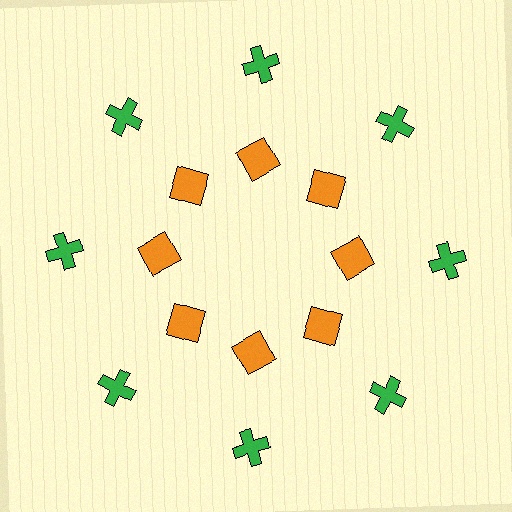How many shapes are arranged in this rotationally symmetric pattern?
There are 16 shapes, arranged in 8 groups of 2.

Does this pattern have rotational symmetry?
Yes, this pattern has 8-fold rotational symmetry. It looks the same after rotating 45 degrees around the center.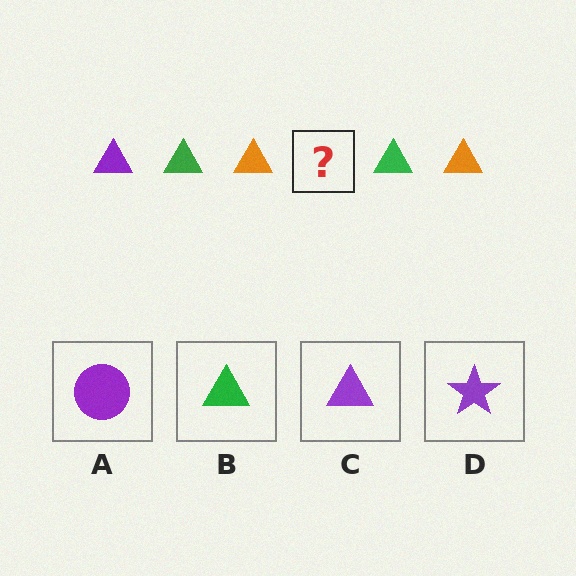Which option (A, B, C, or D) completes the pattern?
C.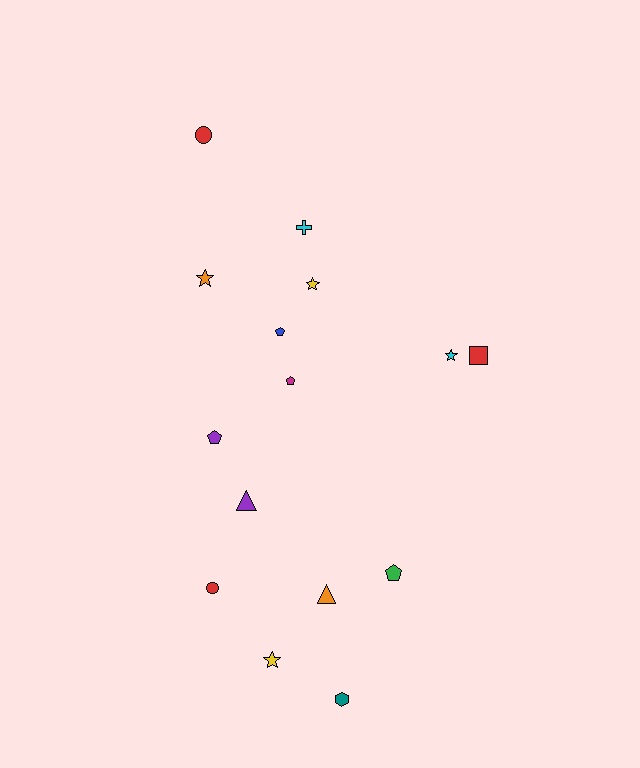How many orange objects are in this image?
There are 2 orange objects.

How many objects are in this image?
There are 15 objects.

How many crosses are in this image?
There is 1 cross.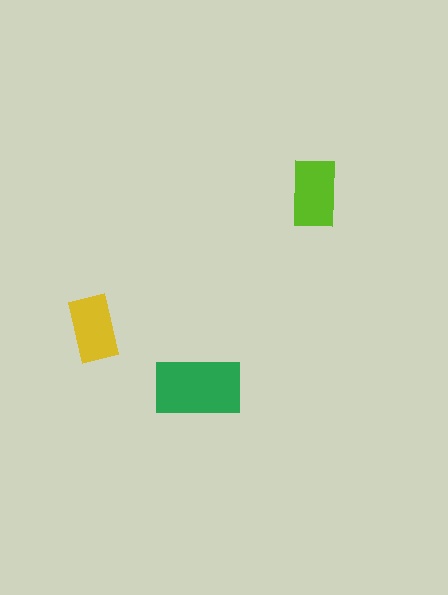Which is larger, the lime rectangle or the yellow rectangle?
The lime one.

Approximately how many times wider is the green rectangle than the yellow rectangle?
About 1.5 times wider.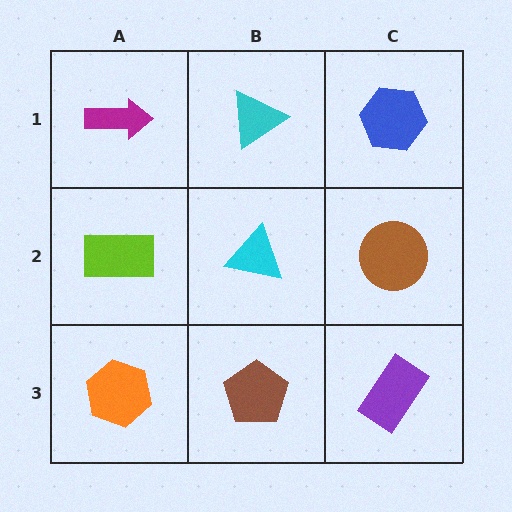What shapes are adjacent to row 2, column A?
A magenta arrow (row 1, column A), an orange hexagon (row 3, column A), a cyan triangle (row 2, column B).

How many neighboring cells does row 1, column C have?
2.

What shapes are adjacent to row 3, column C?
A brown circle (row 2, column C), a brown pentagon (row 3, column B).